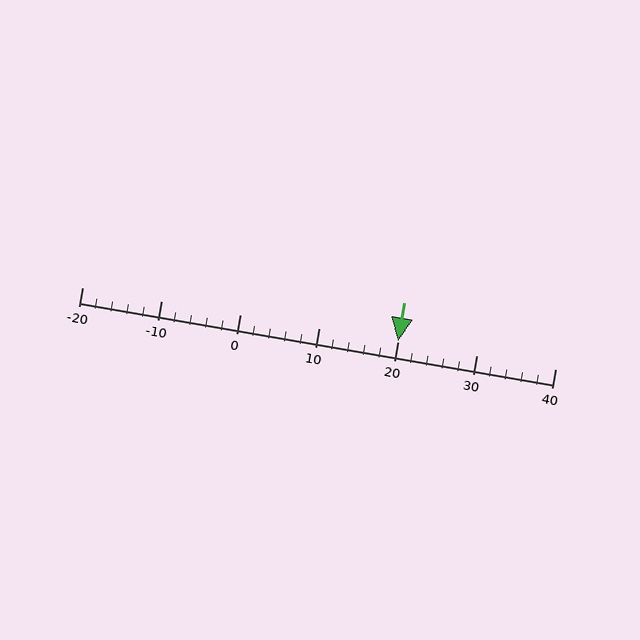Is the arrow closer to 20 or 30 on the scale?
The arrow is closer to 20.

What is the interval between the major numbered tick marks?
The major tick marks are spaced 10 units apart.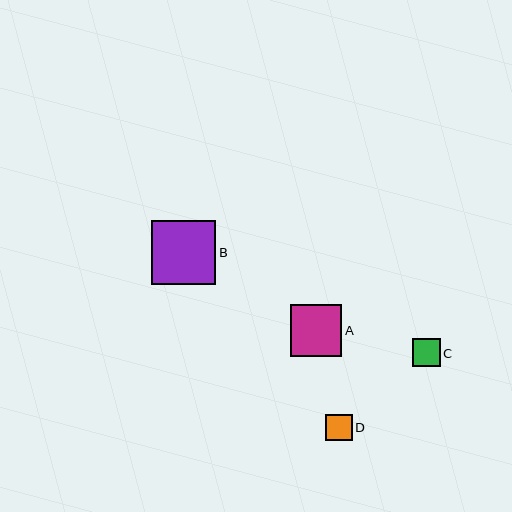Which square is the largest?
Square B is the largest with a size of approximately 64 pixels.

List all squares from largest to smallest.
From largest to smallest: B, A, C, D.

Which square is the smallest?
Square D is the smallest with a size of approximately 26 pixels.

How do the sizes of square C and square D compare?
Square C and square D are approximately the same size.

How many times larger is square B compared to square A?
Square B is approximately 1.2 times the size of square A.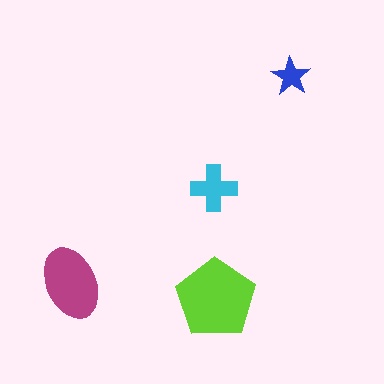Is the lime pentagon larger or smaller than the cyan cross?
Larger.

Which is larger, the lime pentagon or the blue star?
The lime pentagon.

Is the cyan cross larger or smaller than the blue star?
Larger.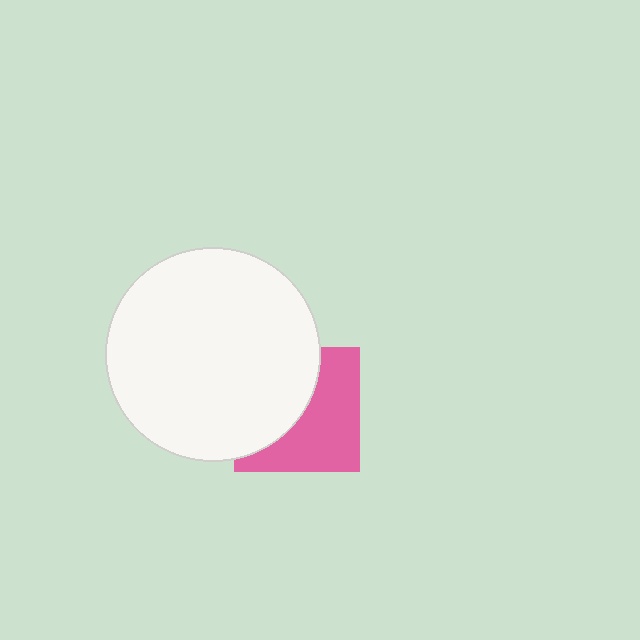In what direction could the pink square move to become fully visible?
The pink square could move right. That would shift it out from behind the white circle entirely.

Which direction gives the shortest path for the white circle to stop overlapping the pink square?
Moving left gives the shortest separation.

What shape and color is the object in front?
The object in front is a white circle.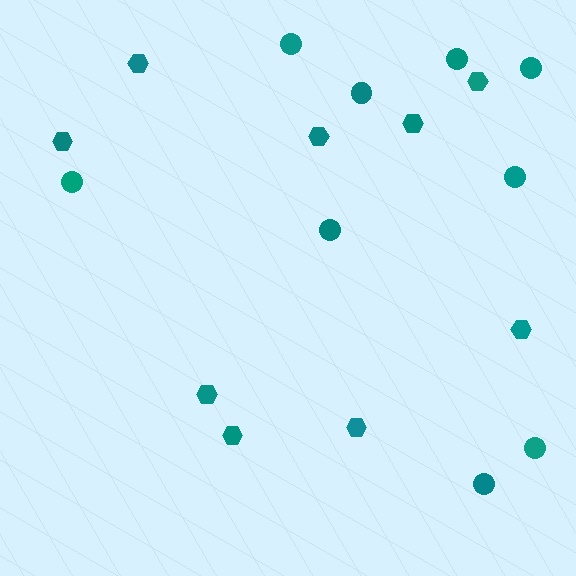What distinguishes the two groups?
There are 2 groups: one group of hexagons (9) and one group of circles (9).